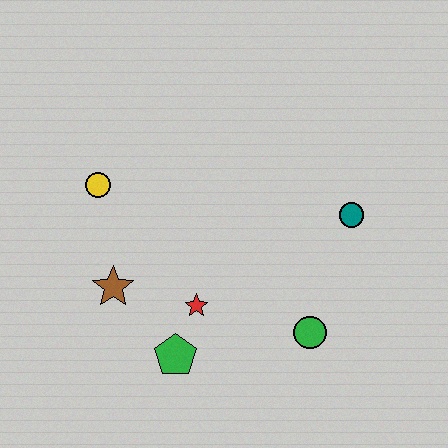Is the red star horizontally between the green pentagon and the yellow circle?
No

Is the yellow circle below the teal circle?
No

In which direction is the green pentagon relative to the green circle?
The green pentagon is to the left of the green circle.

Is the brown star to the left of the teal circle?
Yes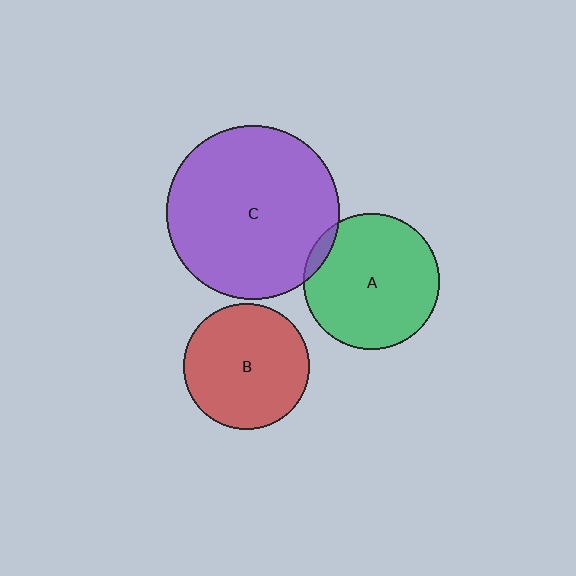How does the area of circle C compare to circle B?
Approximately 1.9 times.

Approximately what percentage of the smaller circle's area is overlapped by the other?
Approximately 5%.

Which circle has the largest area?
Circle C (purple).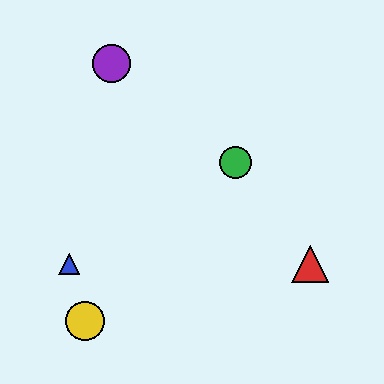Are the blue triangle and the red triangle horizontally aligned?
Yes, both are at y≈264.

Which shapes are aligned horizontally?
The red triangle, the blue triangle are aligned horizontally.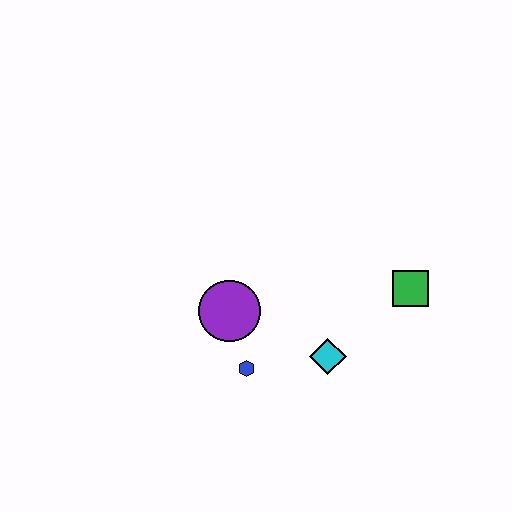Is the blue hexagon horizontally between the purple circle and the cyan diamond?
Yes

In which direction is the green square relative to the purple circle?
The green square is to the right of the purple circle.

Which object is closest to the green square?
The cyan diamond is closest to the green square.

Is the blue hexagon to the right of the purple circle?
Yes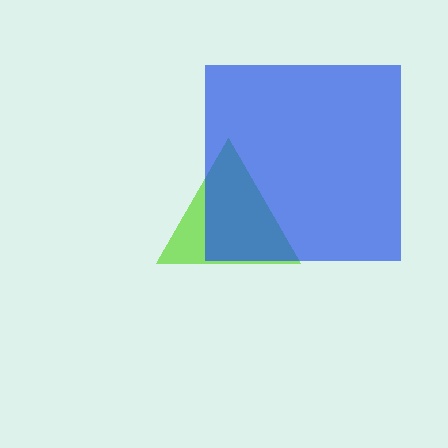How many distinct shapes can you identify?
There are 2 distinct shapes: a lime triangle, a blue square.